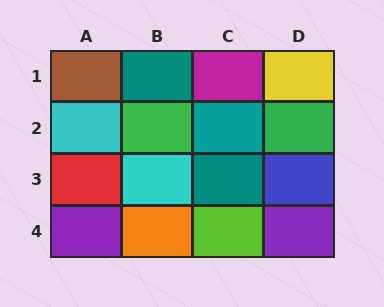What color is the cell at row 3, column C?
Teal.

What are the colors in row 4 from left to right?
Purple, orange, lime, purple.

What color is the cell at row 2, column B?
Green.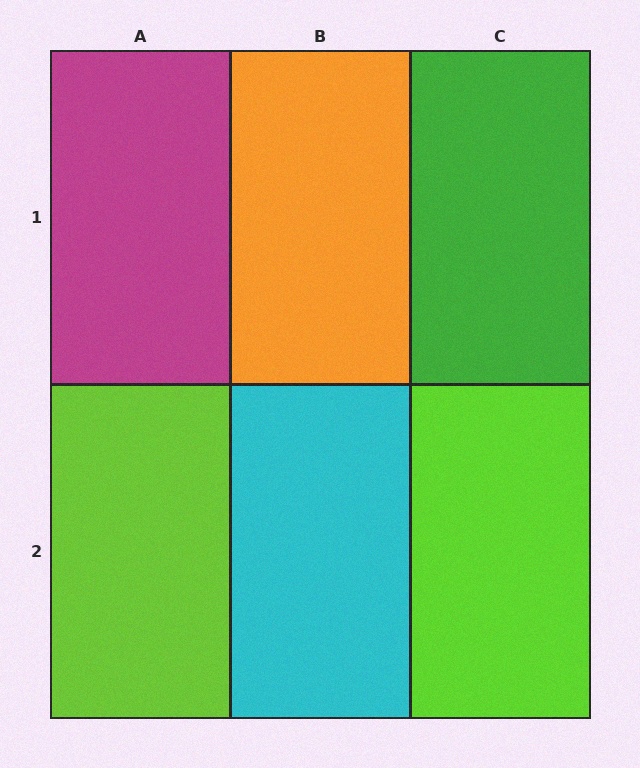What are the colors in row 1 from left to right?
Magenta, orange, green.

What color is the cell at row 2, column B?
Cyan.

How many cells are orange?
1 cell is orange.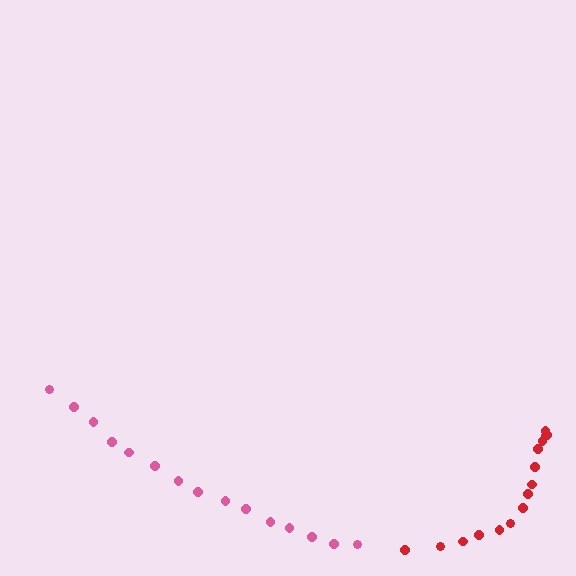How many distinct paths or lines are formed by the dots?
There are 2 distinct paths.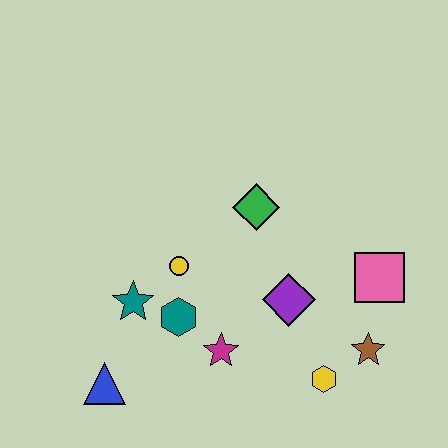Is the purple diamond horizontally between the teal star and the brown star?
Yes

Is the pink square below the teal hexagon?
No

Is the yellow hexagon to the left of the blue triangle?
No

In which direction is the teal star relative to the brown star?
The teal star is to the left of the brown star.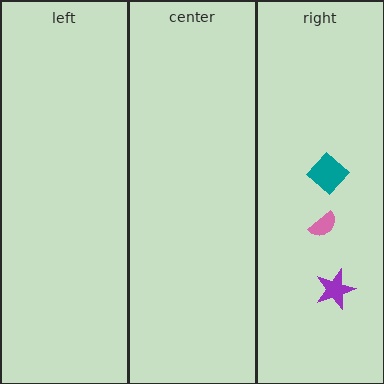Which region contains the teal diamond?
The right region.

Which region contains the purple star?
The right region.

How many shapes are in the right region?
3.